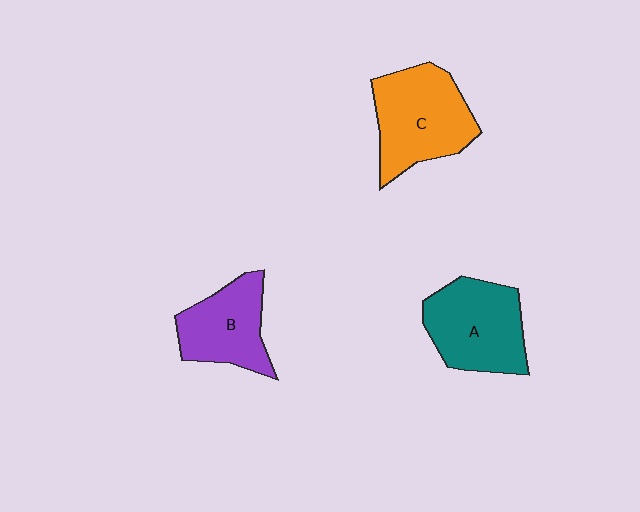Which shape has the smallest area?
Shape B (purple).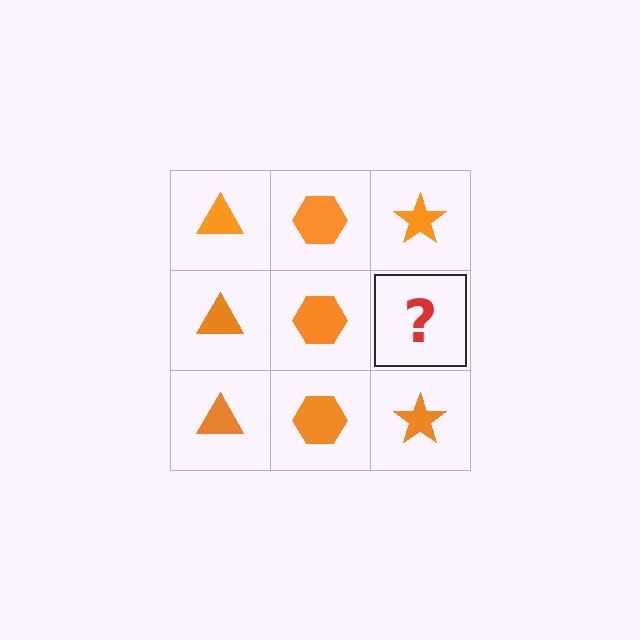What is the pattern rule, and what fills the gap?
The rule is that each column has a consistent shape. The gap should be filled with an orange star.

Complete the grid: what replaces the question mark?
The question mark should be replaced with an orange star.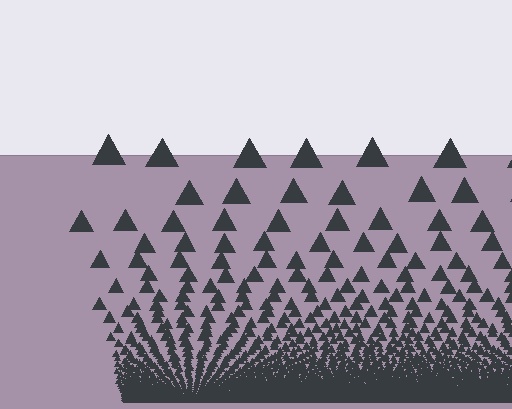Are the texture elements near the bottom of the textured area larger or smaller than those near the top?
Smaller. The gradient is inverted — elements near the bottom are smaller and denser.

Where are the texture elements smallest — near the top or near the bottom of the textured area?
Near the bottom.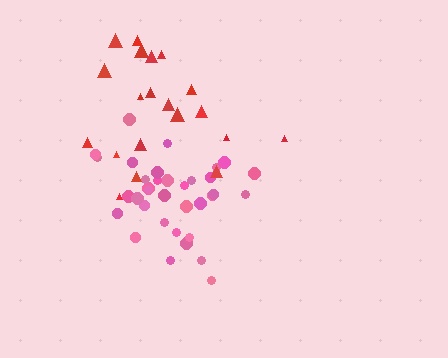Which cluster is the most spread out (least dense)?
Red.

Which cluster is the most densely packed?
Pink.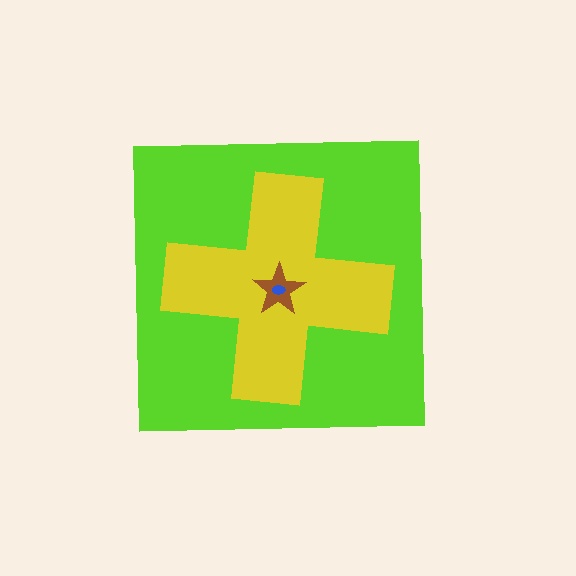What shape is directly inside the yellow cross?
The brown star.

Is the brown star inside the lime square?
Yes.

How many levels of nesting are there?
4.